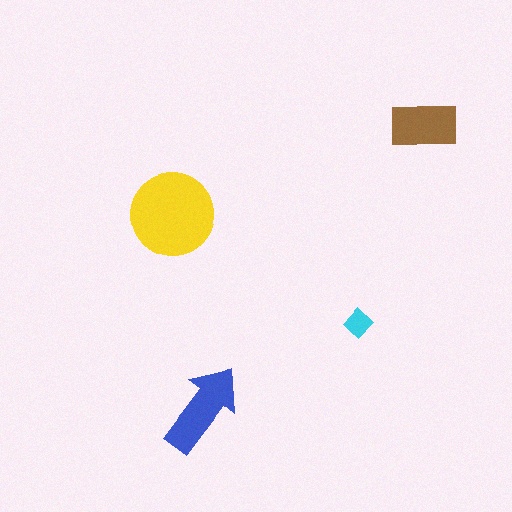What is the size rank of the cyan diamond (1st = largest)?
4th.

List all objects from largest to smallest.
The yellow circle, the blue arrow, the brown rectangle, the cyan diamond.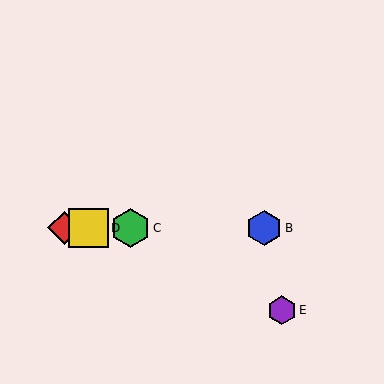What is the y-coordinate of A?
Object A is at y≈228.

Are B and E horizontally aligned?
No, B is at y≈228 and E is at y≈310.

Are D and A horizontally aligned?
Yes, both are at y≈228.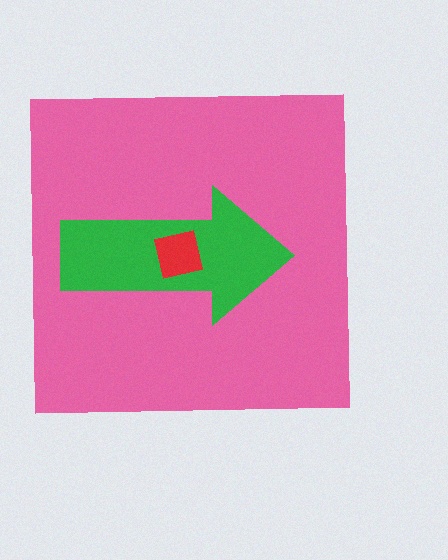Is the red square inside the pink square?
Yes.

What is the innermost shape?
The red square.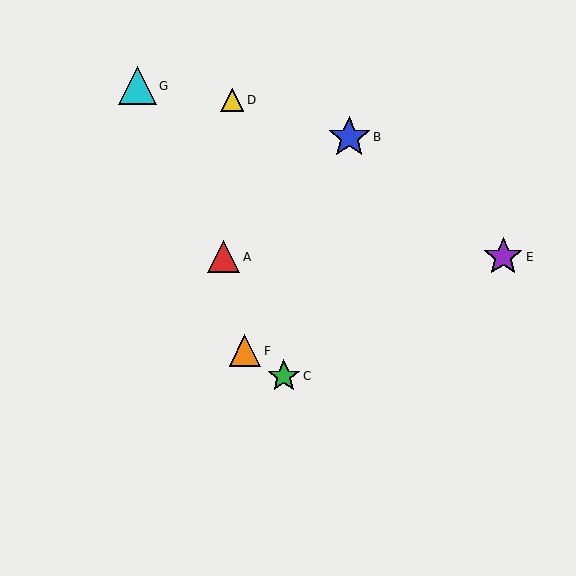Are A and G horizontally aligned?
No, A is at y≈257 and G is at y≈86.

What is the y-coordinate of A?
Object A is at y≈257.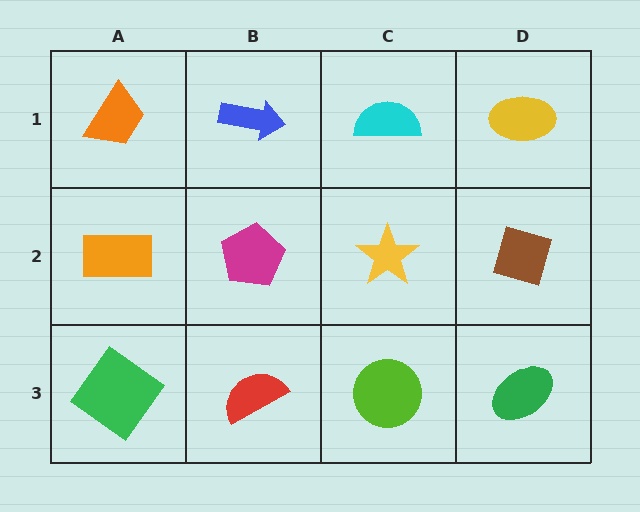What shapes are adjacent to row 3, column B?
A magenta pentagon (row 2, column B), a green diamond (row 3, column A), a lime circle (row 3, column C).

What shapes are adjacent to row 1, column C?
A yellow star (row 2, column C), a blue arrow (row 1, column B), a yellow ellipse (row 1, column D).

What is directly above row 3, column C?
A yellow star.